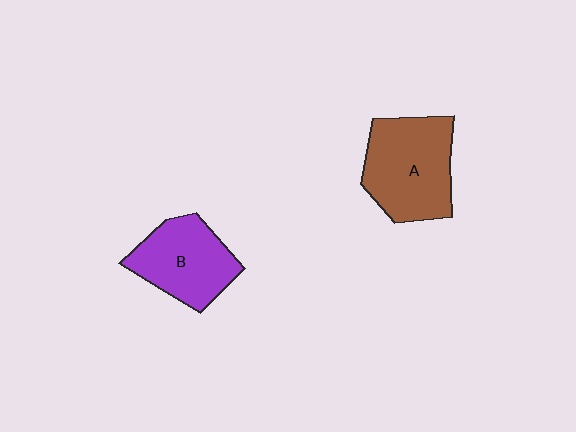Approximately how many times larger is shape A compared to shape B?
Approximately 1.2 times.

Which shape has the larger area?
Shape A (brown).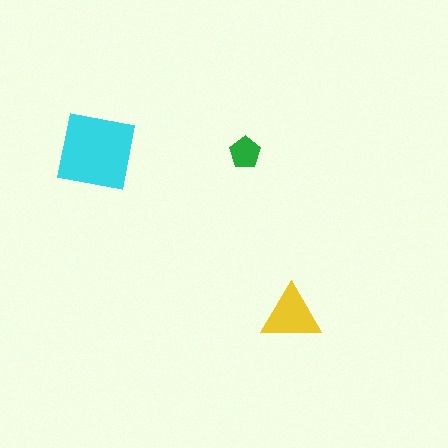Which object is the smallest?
The green pentagon.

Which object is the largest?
The cyan square.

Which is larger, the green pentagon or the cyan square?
The cyan square.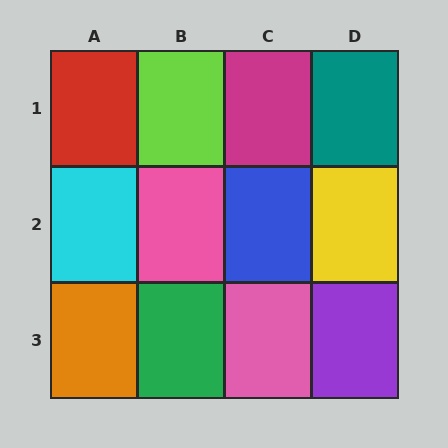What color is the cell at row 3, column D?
Purple.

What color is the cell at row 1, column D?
Teal.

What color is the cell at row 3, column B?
Green.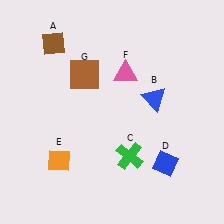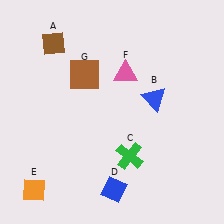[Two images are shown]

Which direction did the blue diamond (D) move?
The blue diamond (D) moved left.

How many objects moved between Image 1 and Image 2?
2 objects moved between the two images.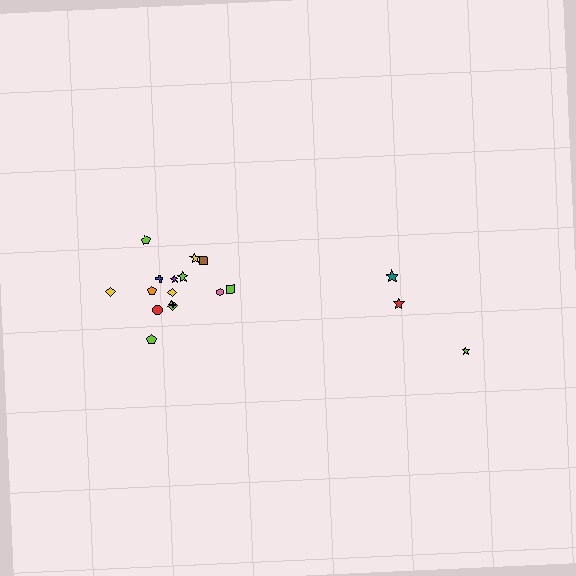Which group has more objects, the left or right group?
The left group.